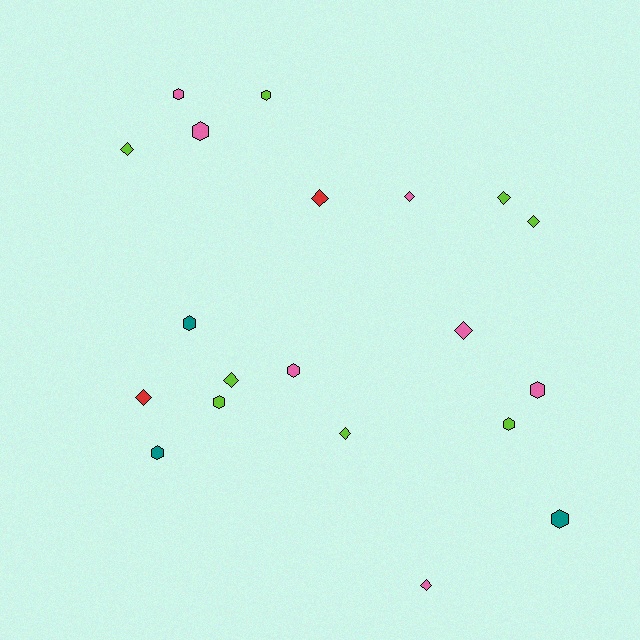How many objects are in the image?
There are 20 objects.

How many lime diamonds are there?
There are 5 lime diamonds.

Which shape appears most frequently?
Diamond, with 10 objects.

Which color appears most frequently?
Lime, with 8 objects.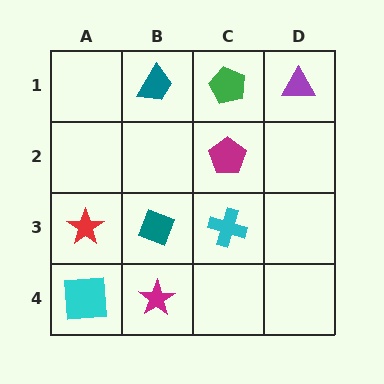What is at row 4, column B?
A magenta star.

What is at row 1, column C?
A green pentagon.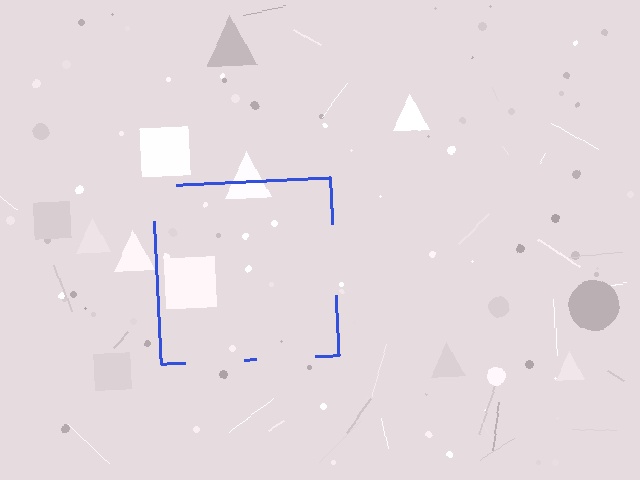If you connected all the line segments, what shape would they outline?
They would outline a square.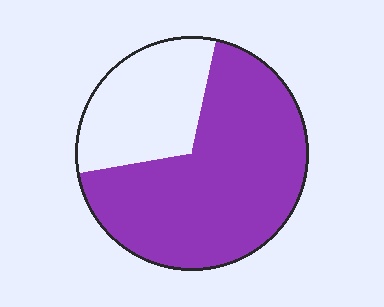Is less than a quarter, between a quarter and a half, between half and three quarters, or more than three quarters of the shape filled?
Between half and three quarters.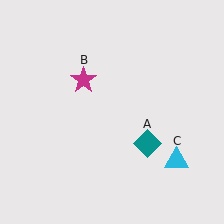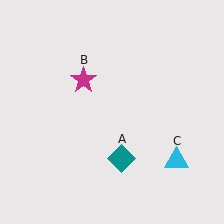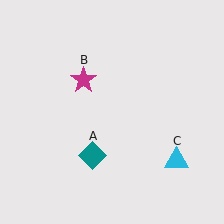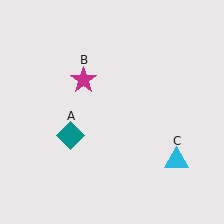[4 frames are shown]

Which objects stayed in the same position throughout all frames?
Magenta star (object B) and cyan triangle (object C) remained stationary.